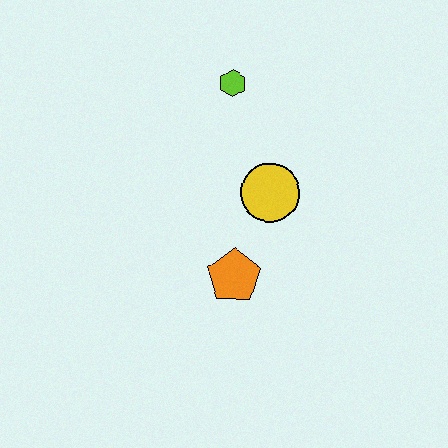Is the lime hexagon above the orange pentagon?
Yes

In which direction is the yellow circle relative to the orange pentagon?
The yellow circle is above the orange pentagon.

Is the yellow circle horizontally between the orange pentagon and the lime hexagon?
No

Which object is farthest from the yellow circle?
The lime hexagon is farthest from the yellow circle.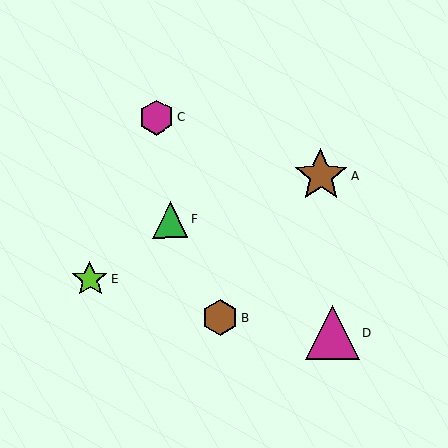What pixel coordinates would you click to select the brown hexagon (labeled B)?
Click at (220, 318) to select the brown hexagon B.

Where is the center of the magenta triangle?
The center of the magenta triangle is at (332, 333).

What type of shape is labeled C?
Shape C is a magenta hexagon.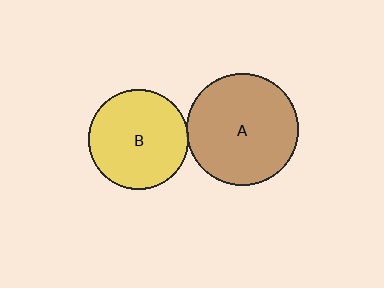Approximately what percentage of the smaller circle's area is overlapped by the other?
Approximately 5%.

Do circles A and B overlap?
Yes.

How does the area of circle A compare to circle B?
Approximately 1.3 times.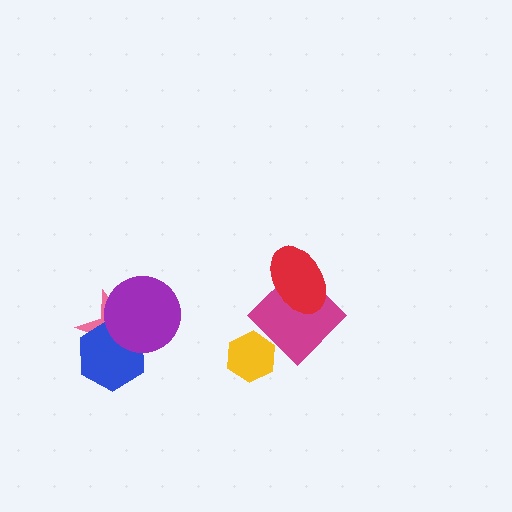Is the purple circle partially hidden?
No, no other shape covers it.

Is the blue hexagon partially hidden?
Yes, it is partially covered by another shape.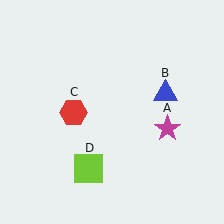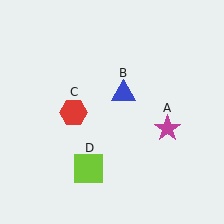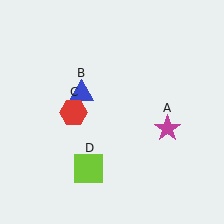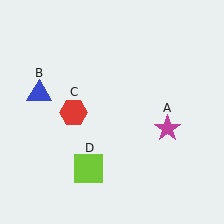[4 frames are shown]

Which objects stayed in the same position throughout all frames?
Magenta star (object A) and red hexagon (object C) and lime square (object D) remained stationary.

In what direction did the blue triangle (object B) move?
The blue triangle (object B) moved left.